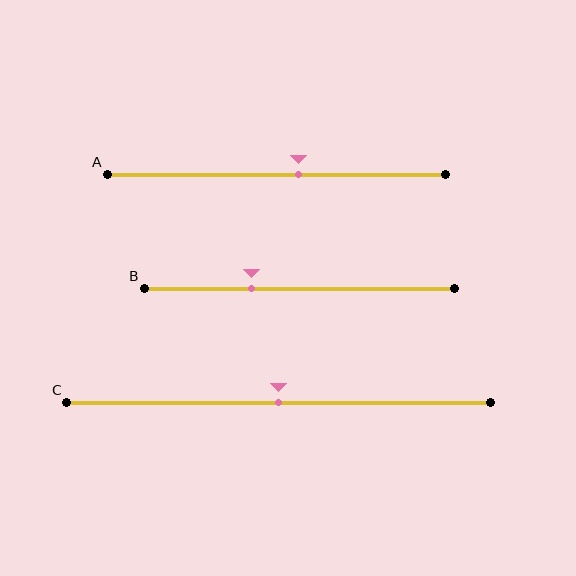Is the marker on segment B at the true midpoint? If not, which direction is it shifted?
No, the marker on segment B is shifted to the left by about 16% of the segment length.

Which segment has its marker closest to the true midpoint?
Segment C has its marker closest to the true midpoint.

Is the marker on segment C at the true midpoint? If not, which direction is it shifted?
Yes, the marker on segment C is at the true midpoint.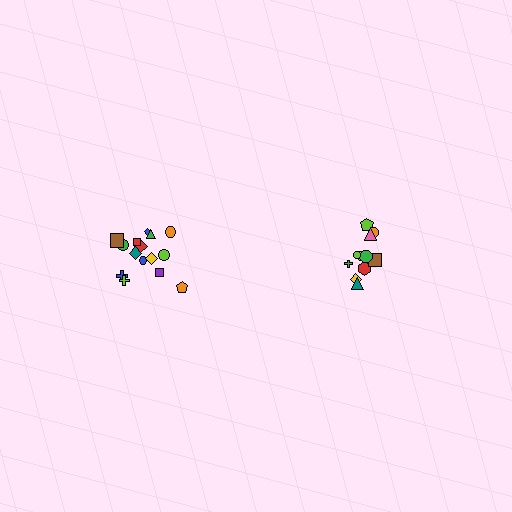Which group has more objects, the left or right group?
The left group.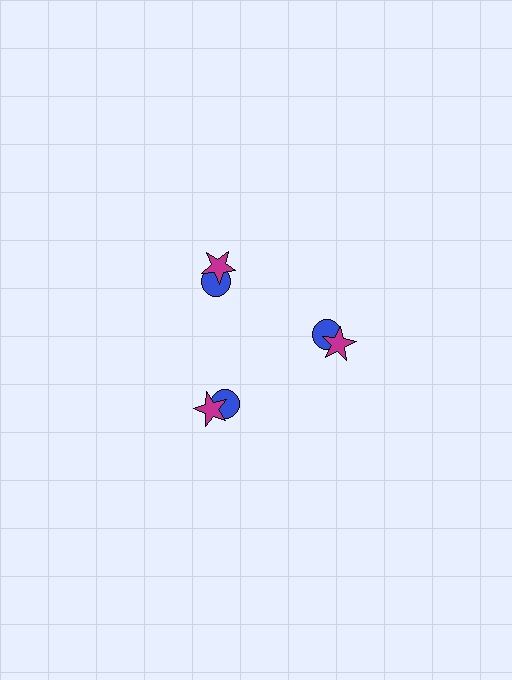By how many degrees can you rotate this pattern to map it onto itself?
The pattern maps onto itself every 120 degrees of rotation.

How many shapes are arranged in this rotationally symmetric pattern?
There are 6 shapes, arranged in 3 groups of 2.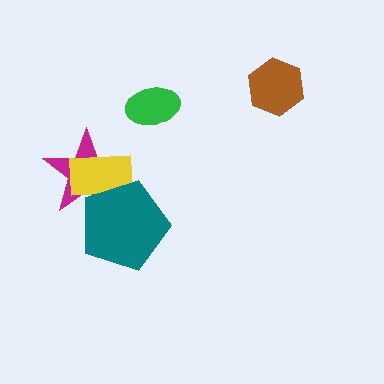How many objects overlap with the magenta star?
2 objects overlap with the magenta star.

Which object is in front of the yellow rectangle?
The teal pentagon is in front of the yellow rectangle.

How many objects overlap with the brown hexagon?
0 objects overlap with the brown hexagon.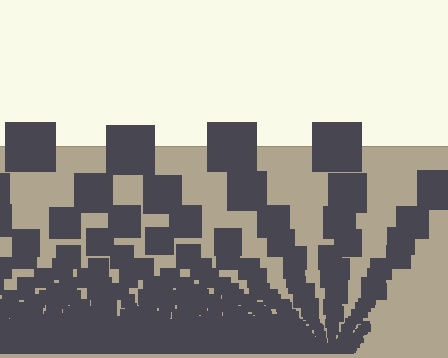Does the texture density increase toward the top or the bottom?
Density increases toward the bottom.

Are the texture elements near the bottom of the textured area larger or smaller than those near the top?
Smaller. The gradient is inverted — elements near the bottom are smaller and denser.